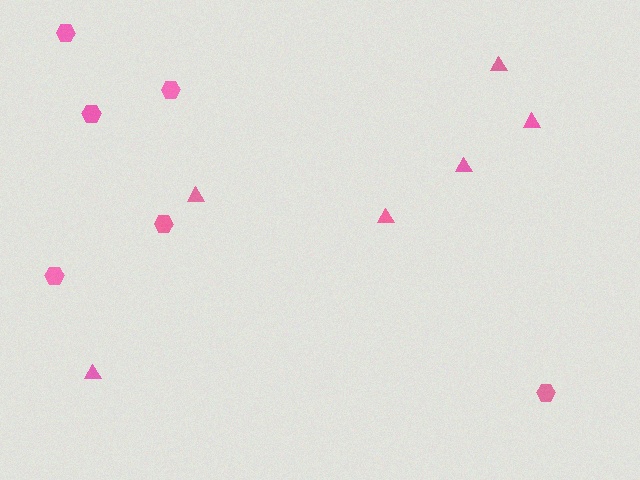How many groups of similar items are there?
There are 2 groups: one group of hexagons (6) and one group of triangles (6).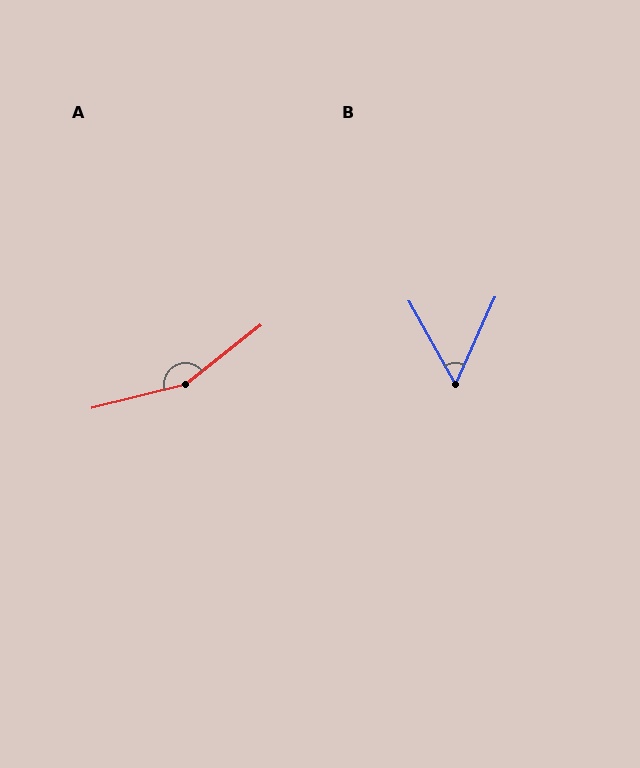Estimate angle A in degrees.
Approximately 156 degrees.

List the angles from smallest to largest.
B (53°), A (156°).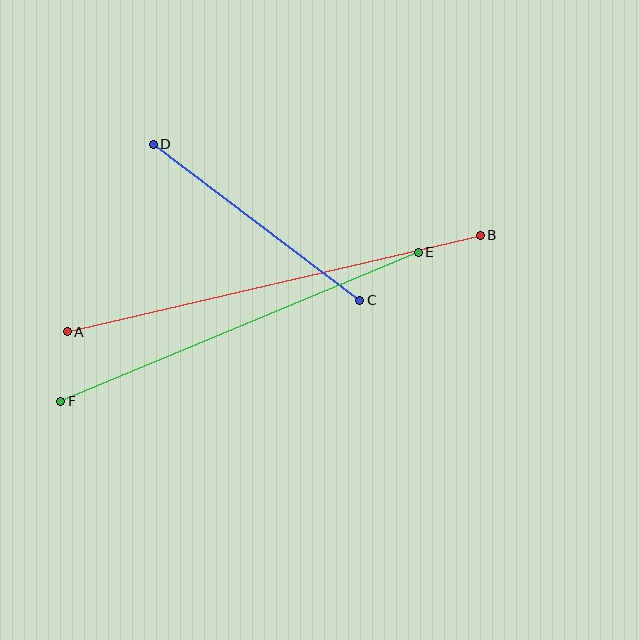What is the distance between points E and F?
The distance is approximately 388 pixels.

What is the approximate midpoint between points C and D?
The midpoint is at approximately (257, 222) pixels.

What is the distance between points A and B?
The distance is approximately 424 pixels.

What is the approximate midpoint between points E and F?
The midpoint is at approximately (240, 327) pixels.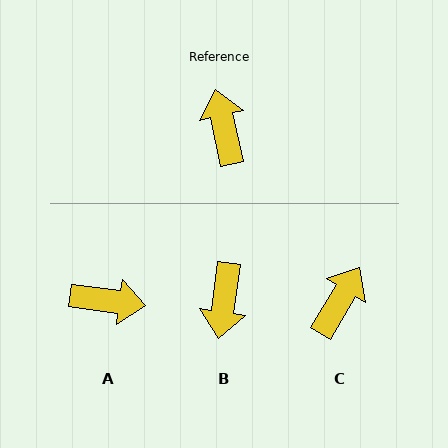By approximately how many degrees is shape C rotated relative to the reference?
Approximately 43 degrees clockwise.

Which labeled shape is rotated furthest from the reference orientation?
B, about 160 degrees away.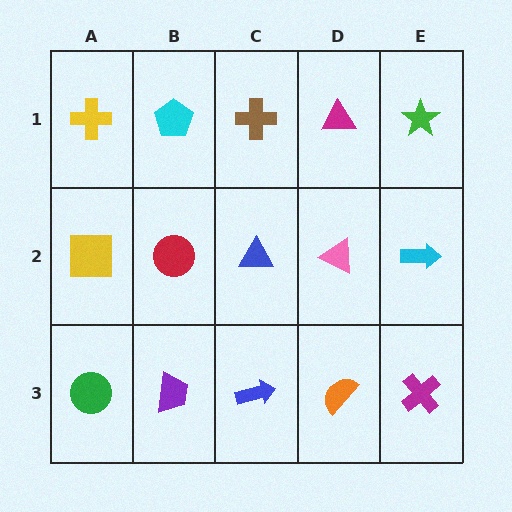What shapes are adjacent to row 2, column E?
A green star (row 1, column E), a magenta cross (row 3, column E), a pink triangle (row 2, column D).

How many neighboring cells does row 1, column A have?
2.